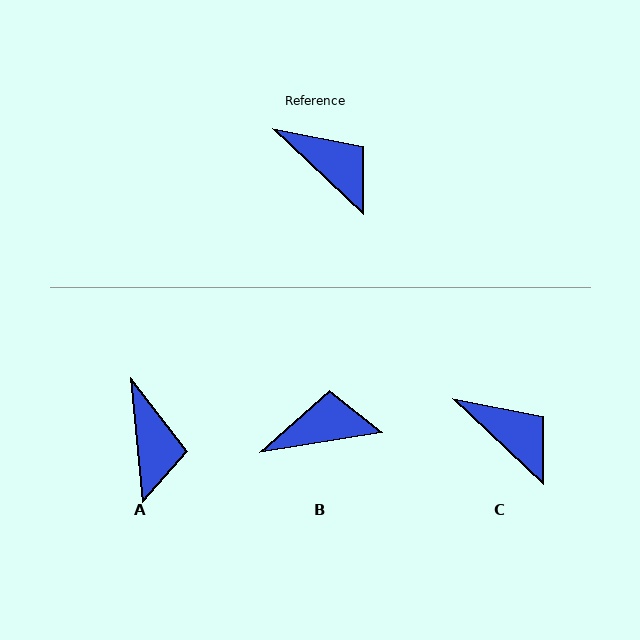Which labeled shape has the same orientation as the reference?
C.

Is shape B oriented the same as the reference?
No, it is off by about 53 degrees.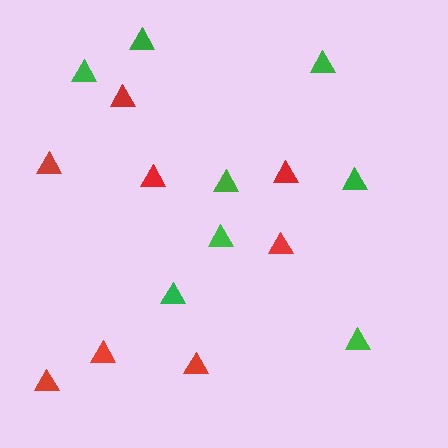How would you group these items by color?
There are 2 groups: one group of green triangles (8) and one group of red triangles (8).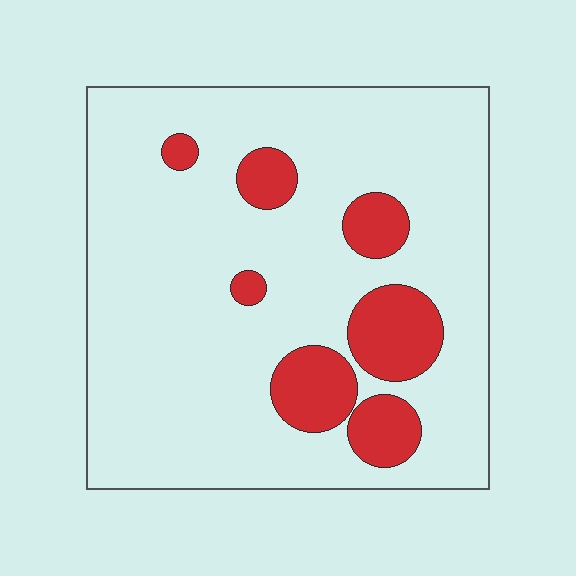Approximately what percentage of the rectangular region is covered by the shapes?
Approximately 15%.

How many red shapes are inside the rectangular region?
7.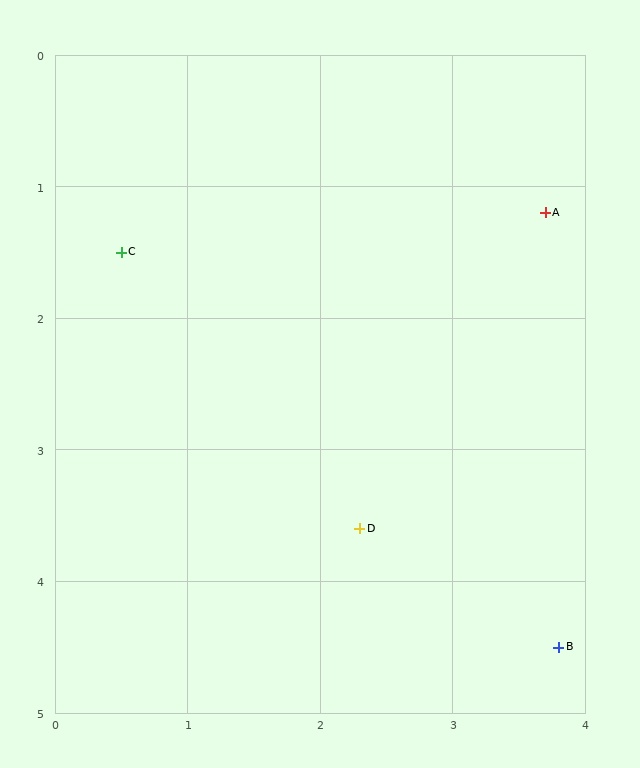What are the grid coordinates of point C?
Point C is at approximately (0.5, 1.5).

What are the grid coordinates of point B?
Point B is at approximately (3.8, 4.5).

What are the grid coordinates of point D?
Point D is at approximately (2.3, 3.6).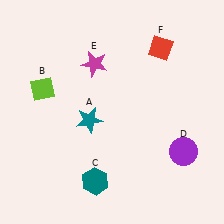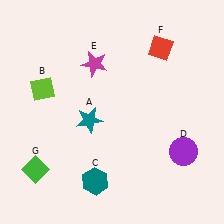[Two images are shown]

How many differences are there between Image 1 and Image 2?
There is 1 difference between the two images.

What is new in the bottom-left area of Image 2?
A green diamond (G) was added in the bottom-left area of Image 2.